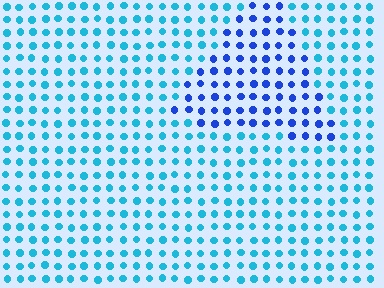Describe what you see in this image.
The image is filled with small cyan elements in a uniform arrangement. A triangle-shaped region is visible where the elements are tinted to a slightly different hue, forming a subtle color boundary.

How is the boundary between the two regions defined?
The boundary is defined purely by a slight shift in hue (about 37 degrees). Spacing, size, and orientation are identical on both sides.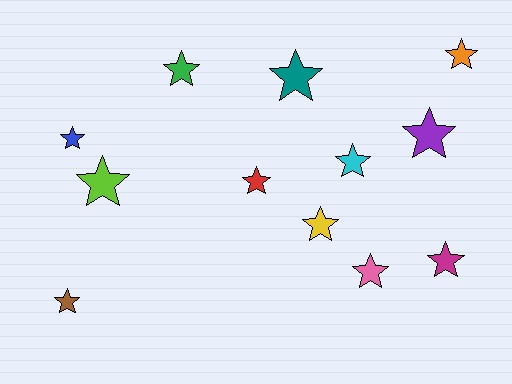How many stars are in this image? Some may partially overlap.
There are 12 stars.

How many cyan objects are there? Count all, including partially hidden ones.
There is 1 cyan object.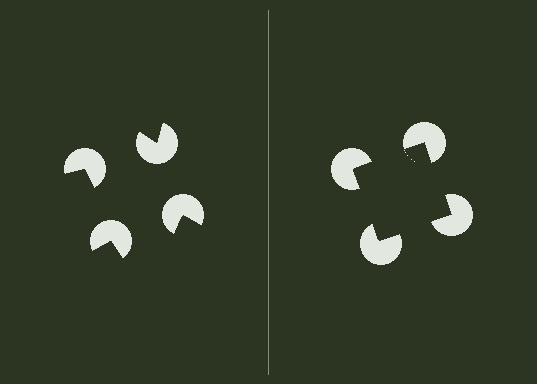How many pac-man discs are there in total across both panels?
8 — 4 on each side.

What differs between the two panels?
The pac-man discs are positioned identically on both sides; only the wedge orientations differ. On the right they align to a square; on the left they are misaligned.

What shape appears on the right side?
An illusory square.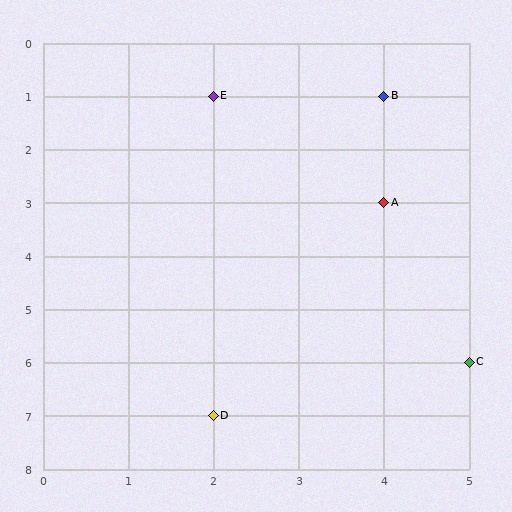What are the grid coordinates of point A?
Point A is at grid coordinates (4, 3).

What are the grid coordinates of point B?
Point B is at grid coordinates (4, 1).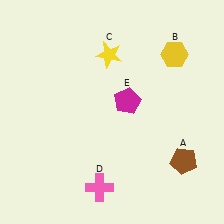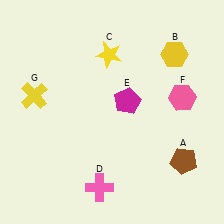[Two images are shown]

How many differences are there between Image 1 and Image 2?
There are 2 differences between the two images.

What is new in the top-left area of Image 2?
A yellow cross (G) was added in the top-left area of Image 2.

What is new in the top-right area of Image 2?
A pink hexagon (F) was added in the top-right area of Image 2.